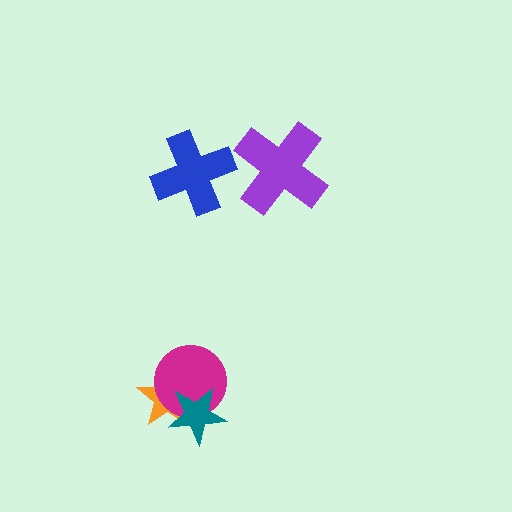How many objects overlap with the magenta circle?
2 objects overlap with the magenta circle.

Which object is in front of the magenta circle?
The teal star is in front of the magenta circle.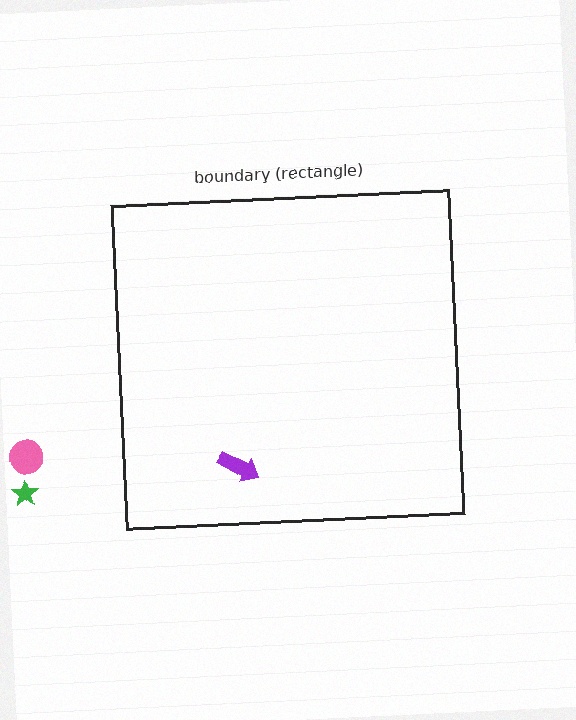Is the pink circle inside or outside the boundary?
Outside.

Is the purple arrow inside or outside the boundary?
Inside.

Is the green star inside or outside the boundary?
Outside.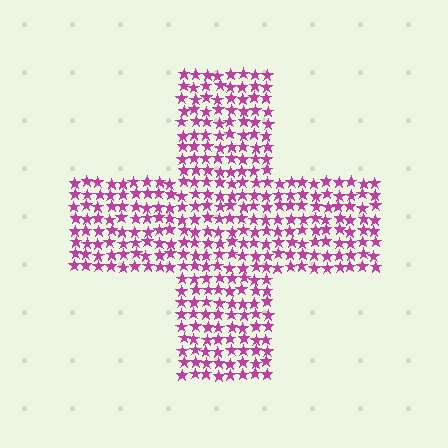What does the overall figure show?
The overall figure shows a cross.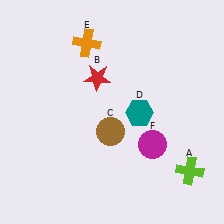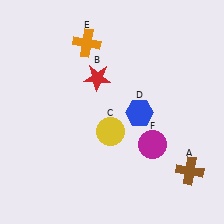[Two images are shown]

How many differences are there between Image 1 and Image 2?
There are 3 differences between the two images.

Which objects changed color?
A changed from lime to brown. C changed from brown to yellow. D changed from teal to blue.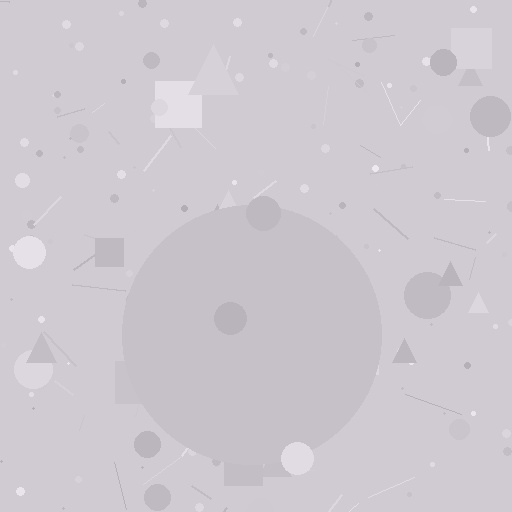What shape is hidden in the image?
A circle is hidden in the image.